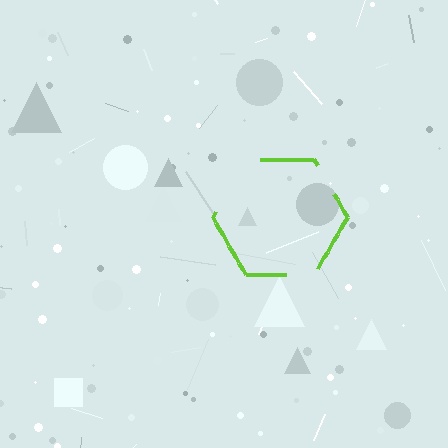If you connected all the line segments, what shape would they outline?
They would outline a hexagon.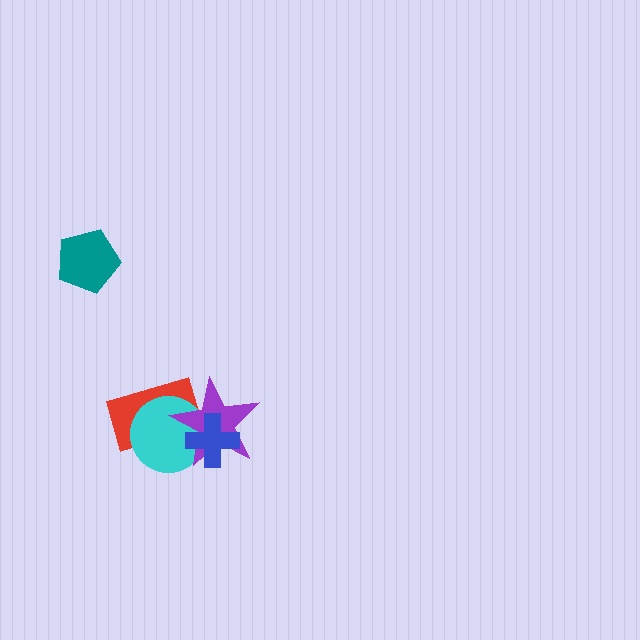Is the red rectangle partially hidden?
Yes, it is partially covered by another shape.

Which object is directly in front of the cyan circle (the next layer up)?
The purple star is directly in front of the cyan circle.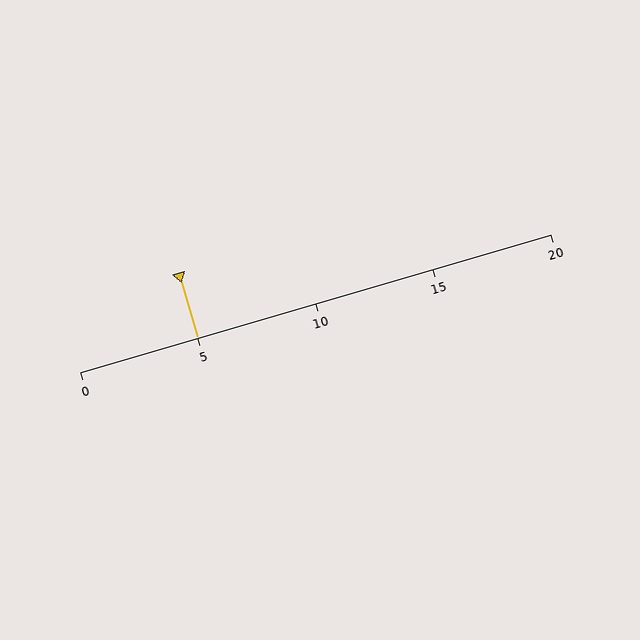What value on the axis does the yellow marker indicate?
The marker indicates approximately 5.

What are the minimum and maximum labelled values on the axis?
The axis runs from 0 to 20.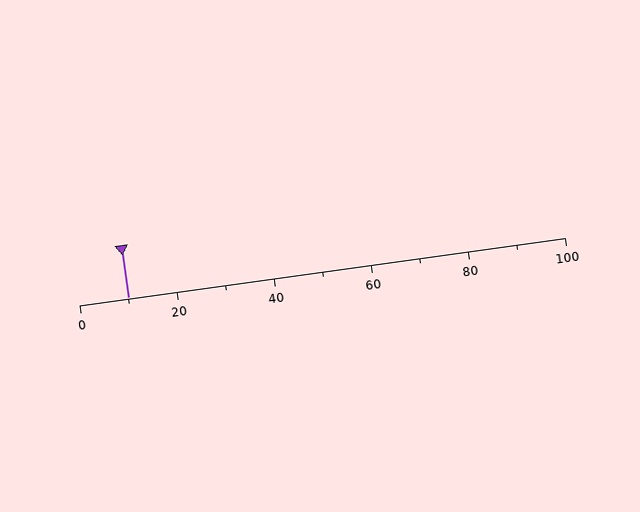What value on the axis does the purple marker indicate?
The marker indicates approximately 10.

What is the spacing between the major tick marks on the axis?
The major ticks are spaced 20 apart.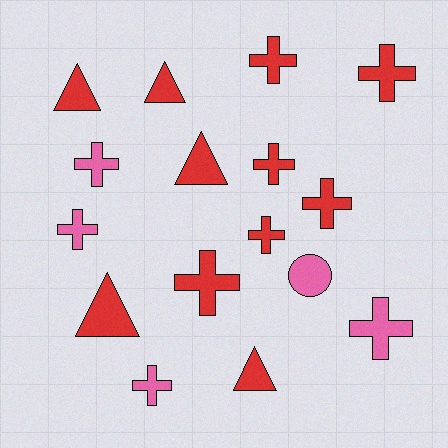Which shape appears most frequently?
Cross, with 10 objects.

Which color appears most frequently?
Red, with 11 objects.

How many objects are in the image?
There are 16 objects.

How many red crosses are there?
There are 6 red crosses.